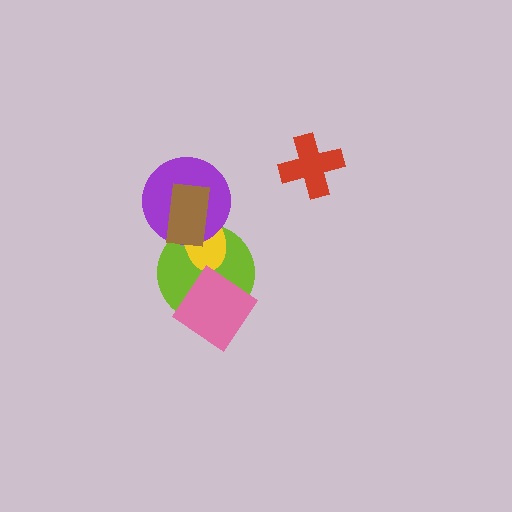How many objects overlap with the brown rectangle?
3 objects overlap with the brown rectangle.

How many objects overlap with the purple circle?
3 objects overlap with the purple circle.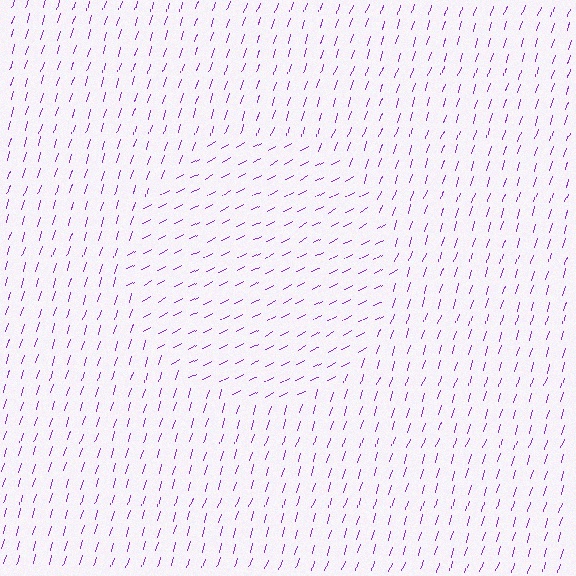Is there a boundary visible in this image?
Yes, there is a texture boundary formed by a change in line orientation.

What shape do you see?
I see a circle.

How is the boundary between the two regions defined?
The boundary is defined purely by a change in line orientation (approximately 45 degrees difference). All lines are the same color and thickness.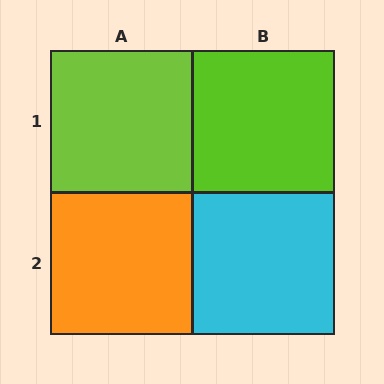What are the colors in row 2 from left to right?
Orange, cyan.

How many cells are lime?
2 cells are lime.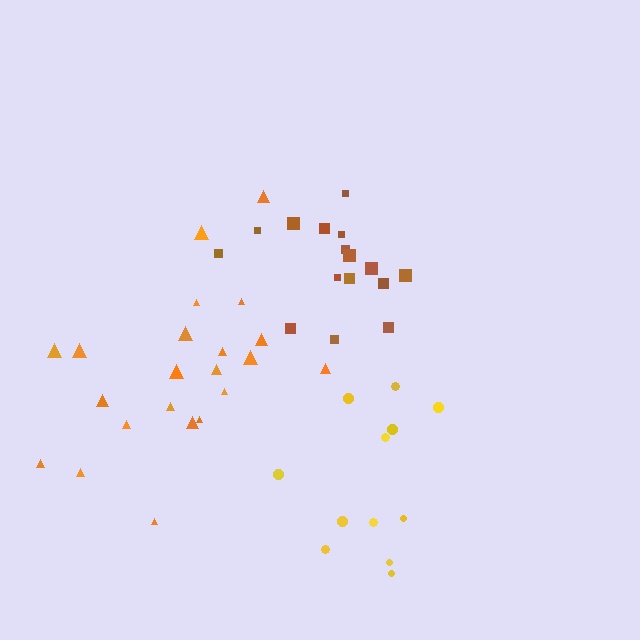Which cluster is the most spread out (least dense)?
Yellow.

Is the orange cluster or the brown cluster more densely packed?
Brown.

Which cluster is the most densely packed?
Brown.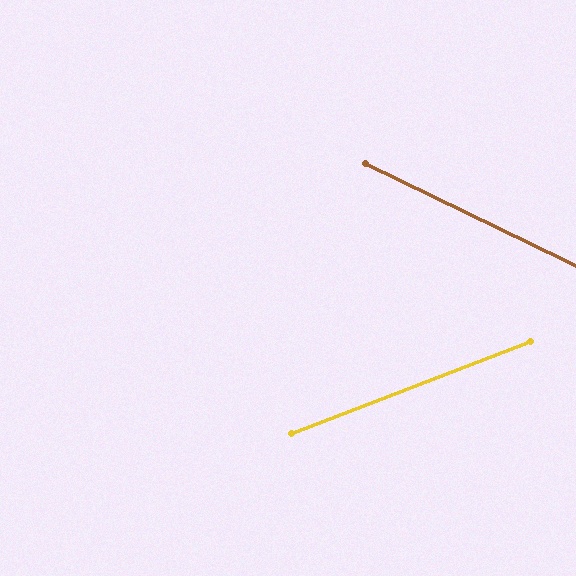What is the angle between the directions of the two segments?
Approximately 47 degrees.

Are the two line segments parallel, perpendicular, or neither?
Neither parallel nor perpendicular — they differ by about 47°.